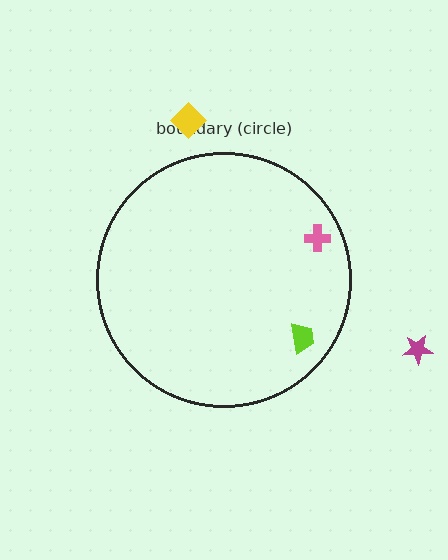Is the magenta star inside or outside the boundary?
Outside.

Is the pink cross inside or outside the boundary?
Inside.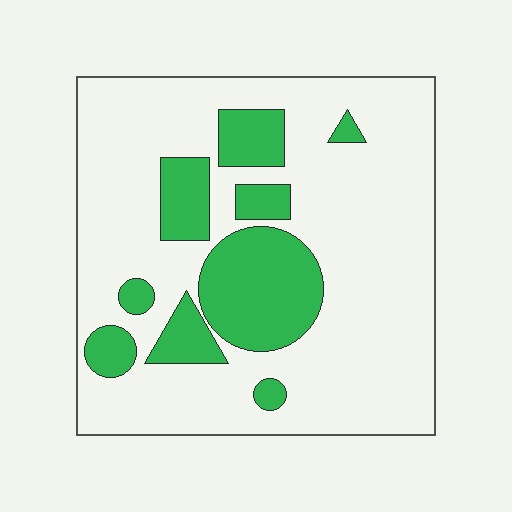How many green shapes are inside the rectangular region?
9.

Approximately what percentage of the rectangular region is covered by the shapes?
Approximately 25%.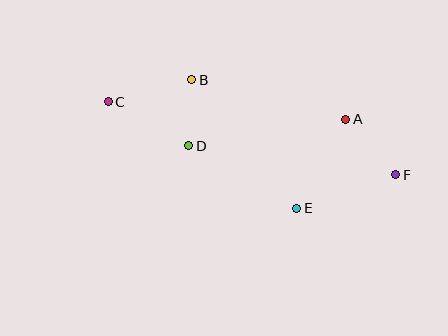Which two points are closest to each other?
Points B and D are closest to each other.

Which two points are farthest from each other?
Points C and F are farthest from each other.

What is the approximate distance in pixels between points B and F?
The distance between B and F is approximately 225 pixels.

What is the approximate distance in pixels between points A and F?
The distance between A and F is approximately 75 pixels.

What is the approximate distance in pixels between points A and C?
The distance between A and C is approximately 238 pixels.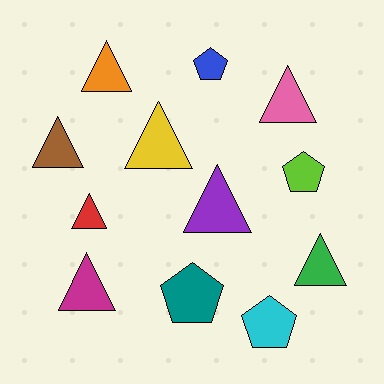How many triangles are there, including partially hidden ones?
There are 8 triangles.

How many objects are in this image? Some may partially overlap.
There are 12 objects.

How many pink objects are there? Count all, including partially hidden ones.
There is 1 pink object.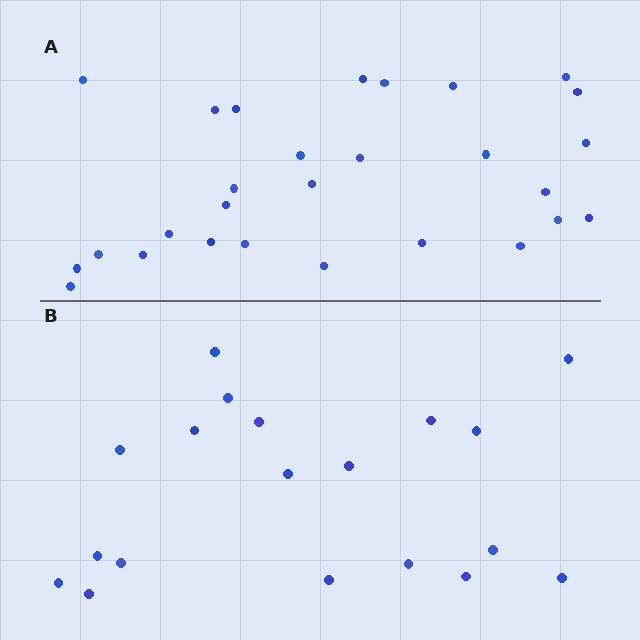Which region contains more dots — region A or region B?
Region A (the top region) has more dots.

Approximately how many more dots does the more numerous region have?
Region A has roughly 8 or so more dots than region B.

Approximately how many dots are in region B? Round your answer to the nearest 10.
About 20 dots. (The exact count is 19, which rounds to 20.)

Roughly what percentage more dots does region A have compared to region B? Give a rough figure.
About 45% more.